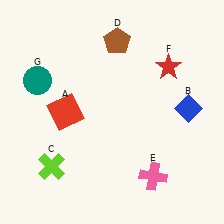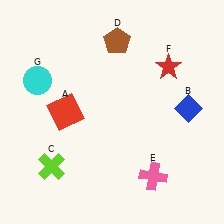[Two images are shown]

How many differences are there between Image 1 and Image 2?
There is 1 difference between the two images.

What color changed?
The circle (G) changed from teal in Image 1 to cyan in Image 2.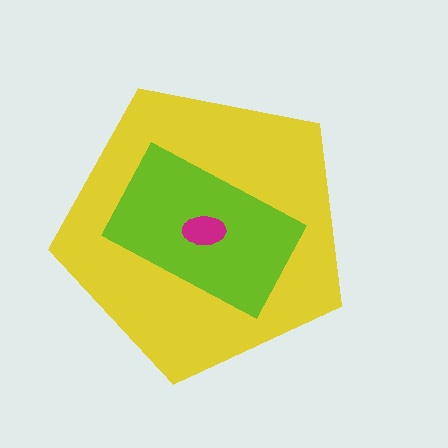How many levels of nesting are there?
3.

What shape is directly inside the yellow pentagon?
The lime rectangle.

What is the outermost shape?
The yellow pentagon.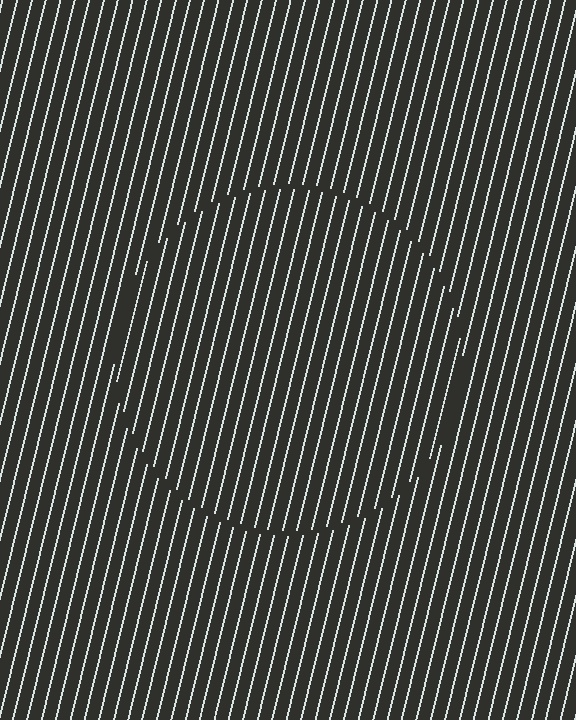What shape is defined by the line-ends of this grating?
An illusory circle. The interior of the shape contains the same grating, shifted by half a period — the contour is defined by the phase discontinuity where line-ends from the inner and outer gratings abut.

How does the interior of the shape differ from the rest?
The interior of the shape contains the same grating, shifted by half a period — the contour is defined by the phase discontinuity where line-ends from the inner and outer gratings abut.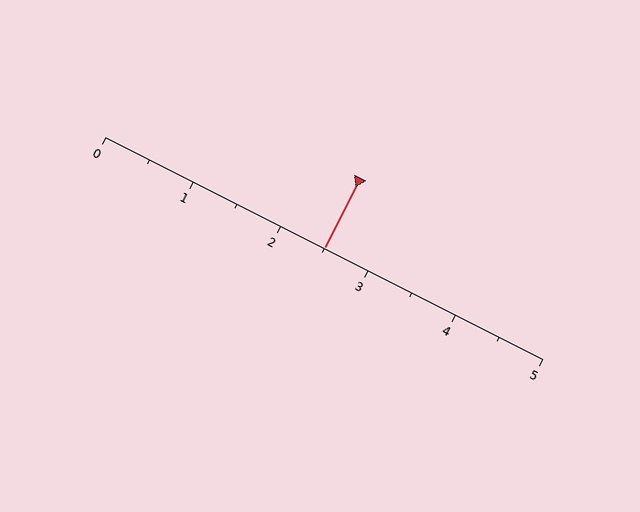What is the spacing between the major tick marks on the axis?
The major ticks are spaced 1 apart.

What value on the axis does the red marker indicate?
The marker indicates approximately 2.5.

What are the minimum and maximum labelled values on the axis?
The axis runs from 0 to 5.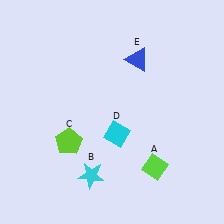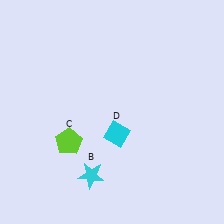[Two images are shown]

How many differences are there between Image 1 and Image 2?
There are 2 differences between the two images.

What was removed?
The lime diamond (A), the blue triangle (E) were removed in Image 2.